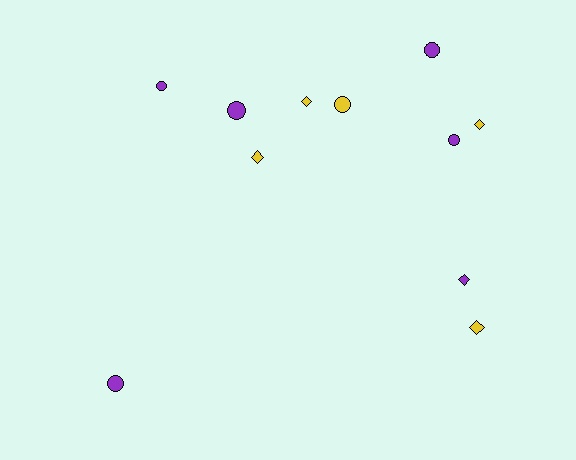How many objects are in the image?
There are 11 objects.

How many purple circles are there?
There are 5 purple circles.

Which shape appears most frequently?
Circle, with 6 objects.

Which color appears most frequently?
Purple, with 6 objects.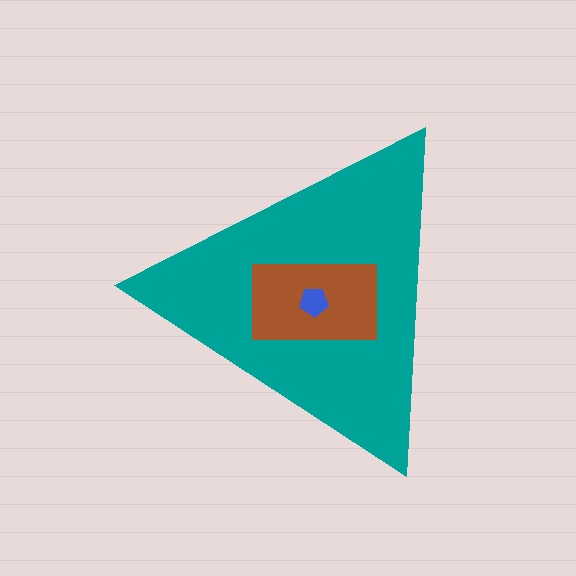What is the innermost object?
The blue pentagon.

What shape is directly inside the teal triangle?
The brown rectangle.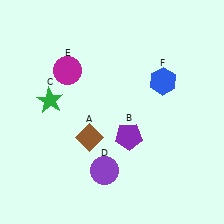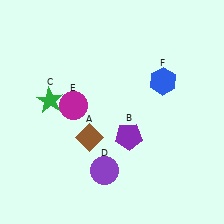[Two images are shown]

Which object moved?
The magenta circle (E) moved down.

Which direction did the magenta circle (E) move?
The magenta circle (E) moved down.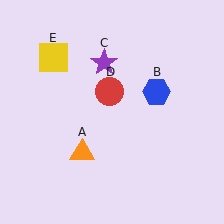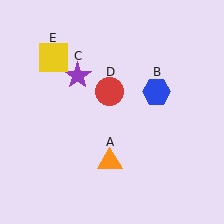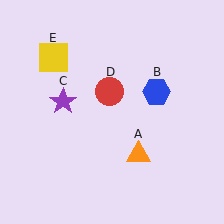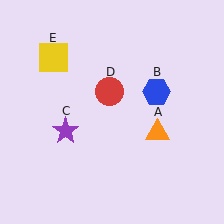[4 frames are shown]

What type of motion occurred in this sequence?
The orange triangle (object A), purple star (object C) rotated counterclockwise around the center of the scene.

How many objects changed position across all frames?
2 objects changed position: orange triangle (object A), purple star (object C).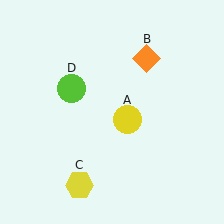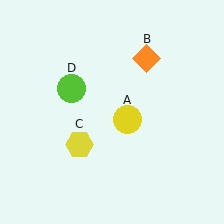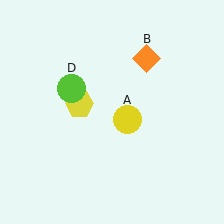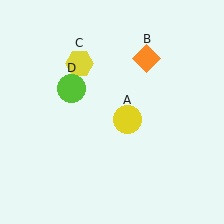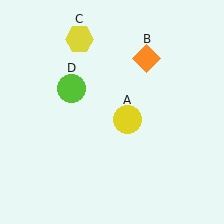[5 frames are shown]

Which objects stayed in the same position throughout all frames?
Yellow circle (object A) and orange diamond (object B) and lime circle (object D) remained stationary.